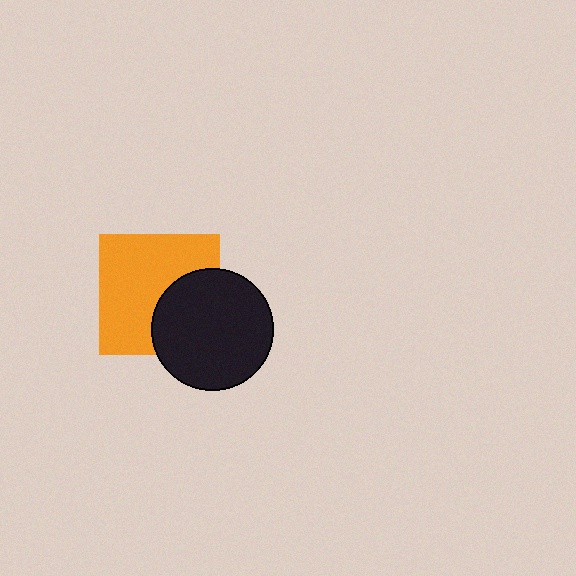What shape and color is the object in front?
The object in front is a black circle.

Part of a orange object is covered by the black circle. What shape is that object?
It is a square.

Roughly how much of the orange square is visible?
About half of it is visible (roughly 65%).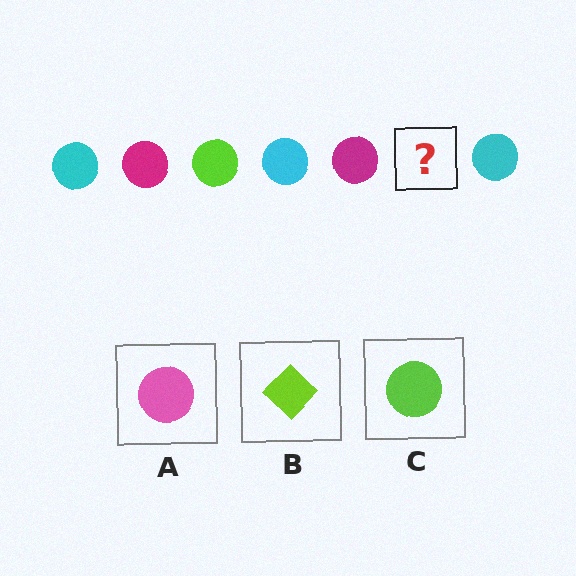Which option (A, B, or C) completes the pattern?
C.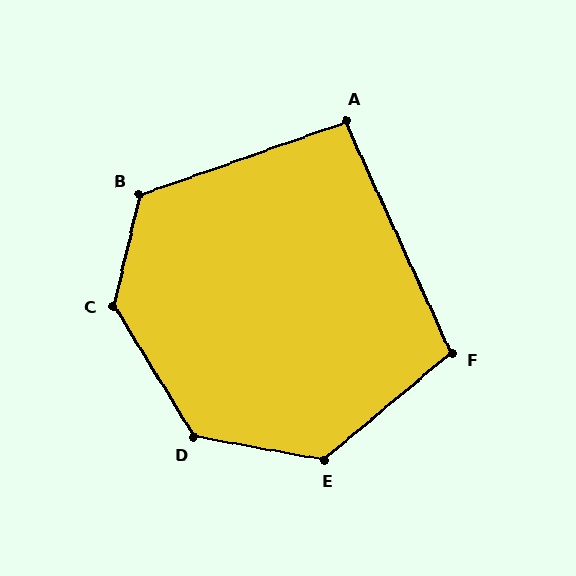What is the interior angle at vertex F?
Approximately 106 degrees (obtuse).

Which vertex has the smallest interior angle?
A, at approximately 95 degrees.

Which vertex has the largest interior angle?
C, at approximately 135 degrees.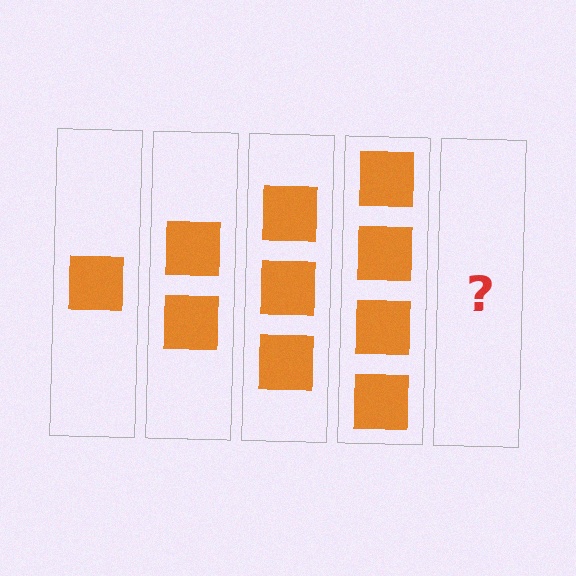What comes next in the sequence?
The next element should be 5 squares.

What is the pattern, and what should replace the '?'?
The pattern is that each step adds one more square. The '?' should be 5 squares.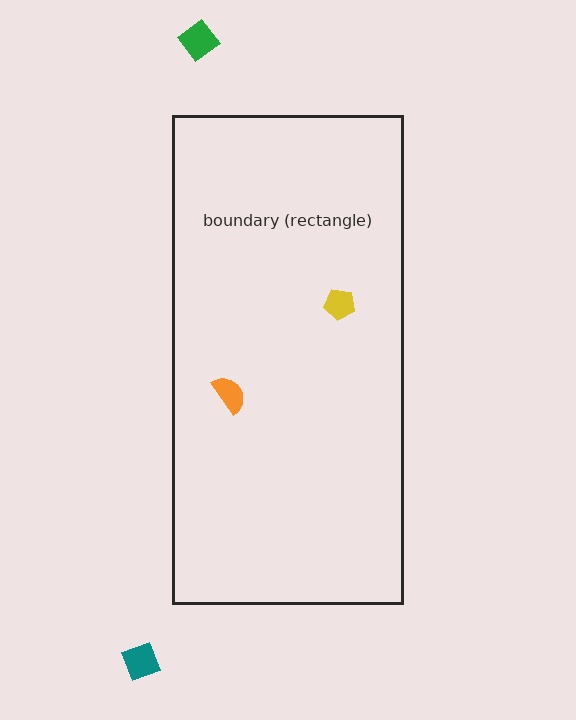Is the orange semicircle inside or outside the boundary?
Inside.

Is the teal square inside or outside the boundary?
Outside.